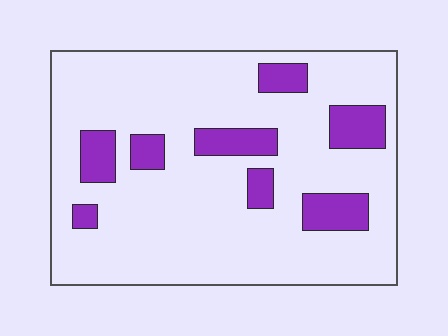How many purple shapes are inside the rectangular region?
8.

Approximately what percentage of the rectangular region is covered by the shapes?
Approximately 15%.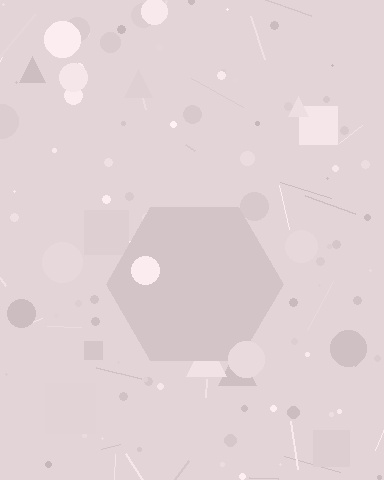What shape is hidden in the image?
A hexagon is hidden in the image.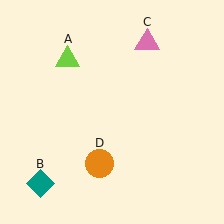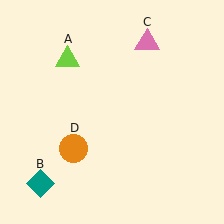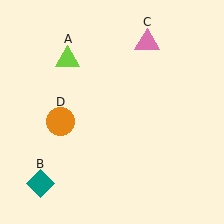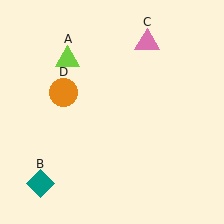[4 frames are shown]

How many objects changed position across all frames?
1 object changed position: orange circle (object D).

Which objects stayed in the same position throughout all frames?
Lime triangle (object A) and teal diamond (object B) and pink triangle (object C) remained stationary.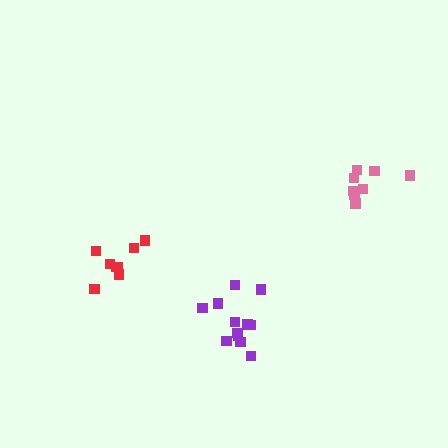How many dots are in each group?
Group 1: 12 dots, Group 2: 8 dots, Group 3: 9 dots (29 total).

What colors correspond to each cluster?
The clusters are colored: purple, red, pink.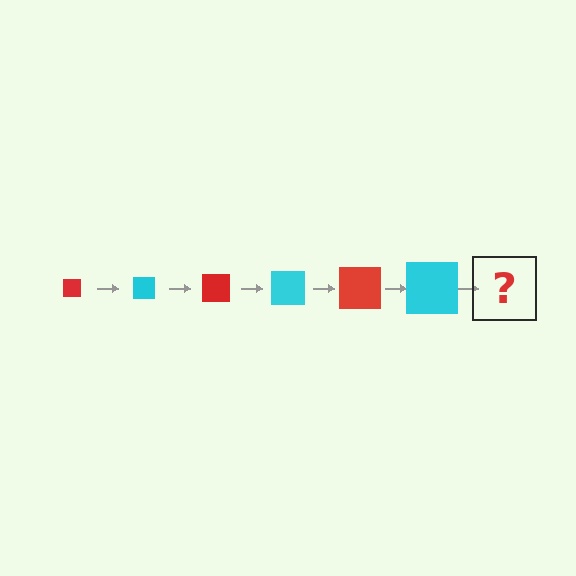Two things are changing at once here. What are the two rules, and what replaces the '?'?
The two rules are that the square grows larger each step and the color cycles through red and cyan. The '?' should be a red square, larger than the previous one.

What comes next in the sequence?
The next element should be a red square, larger than the previous one.